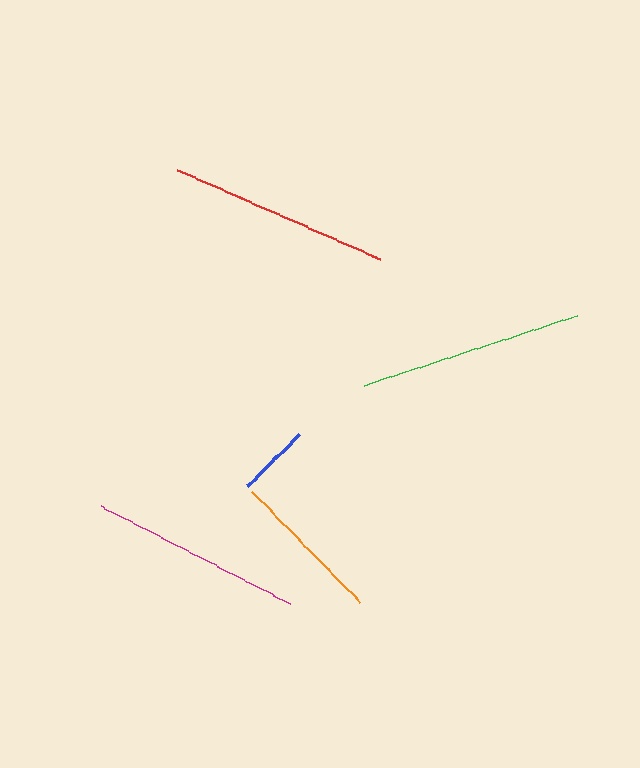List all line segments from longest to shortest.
From longest to shortest: green, red, magenta, orange, blue.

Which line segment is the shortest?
The blue line is the shortest at approximately 73 pixels.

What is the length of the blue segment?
The blue segment is approximately 73 pixels long.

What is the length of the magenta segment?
The magenta segment is approximately 214 pixels long.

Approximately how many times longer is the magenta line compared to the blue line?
The magenta line is approximately 2.9 times the length of the blue line.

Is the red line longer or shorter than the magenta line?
The red line is longer than the magenta line.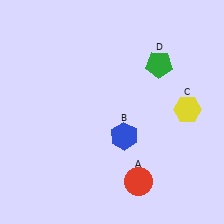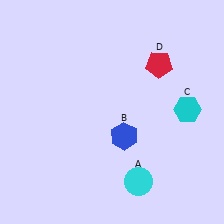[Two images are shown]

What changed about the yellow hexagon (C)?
In Image 1, C is yellow. In Image 2, it changed to cyan.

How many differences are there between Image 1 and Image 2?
There are 3 differences between the two images.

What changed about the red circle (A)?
In Image 1, A is red. In Image 2, it changed to cyan.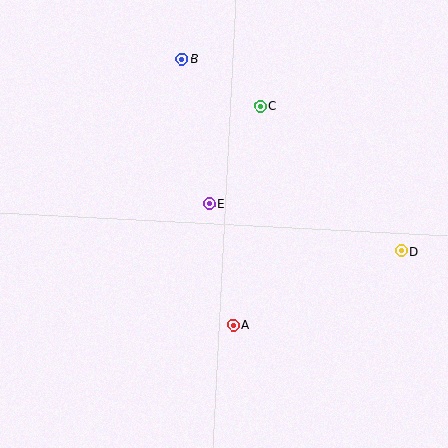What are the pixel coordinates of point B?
Point B is at (182, 59).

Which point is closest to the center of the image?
Point E at (209, 204) is closest to the center.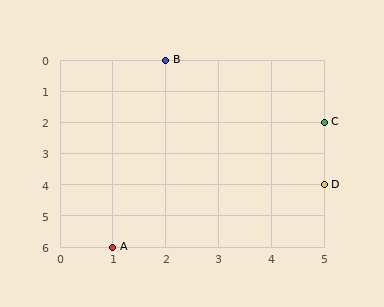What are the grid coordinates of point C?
Point C is at grid coordinates (5, 2).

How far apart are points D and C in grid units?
Points D and C are 2 rows apart.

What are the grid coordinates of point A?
Point A is at grid coordinates (1, 6).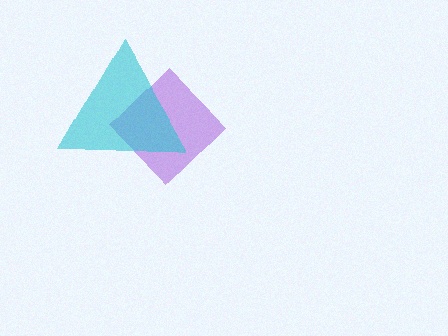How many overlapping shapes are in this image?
There are 2 overlapping shapes in the image.